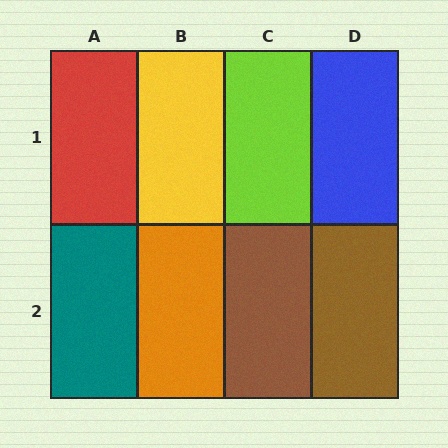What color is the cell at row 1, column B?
Yellow.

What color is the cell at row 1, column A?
Red.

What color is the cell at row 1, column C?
Lime.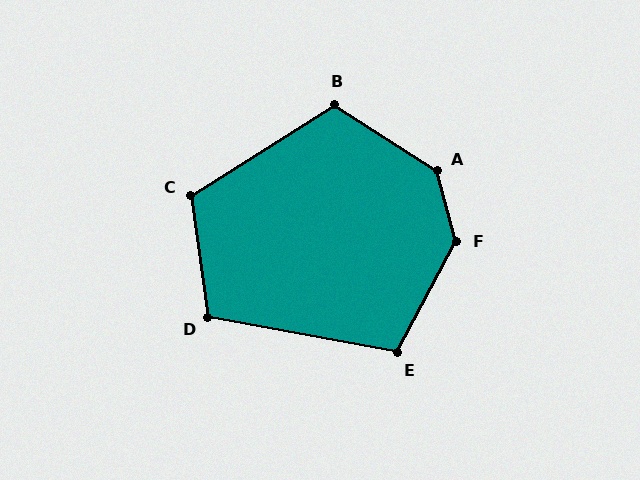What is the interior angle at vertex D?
Approximately 108 degrees (obtuse).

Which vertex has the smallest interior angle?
E, at approximately 108 degrees.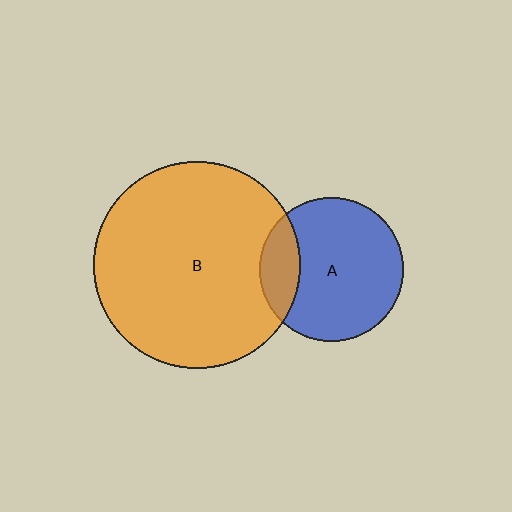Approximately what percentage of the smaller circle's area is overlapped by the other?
Approximately 20%.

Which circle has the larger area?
Circle B (orange).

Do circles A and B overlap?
Yes.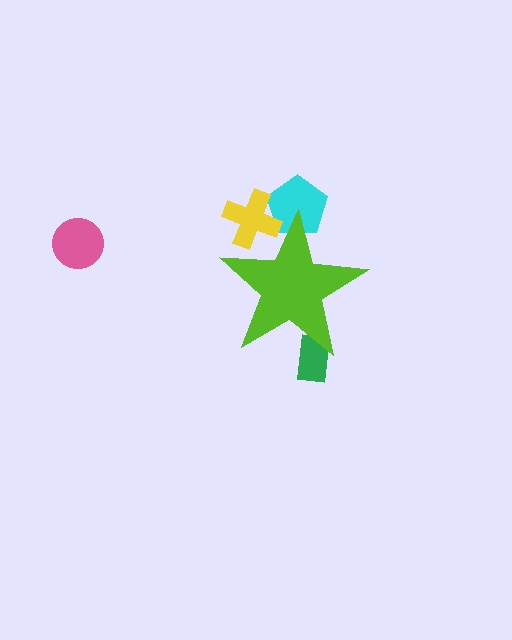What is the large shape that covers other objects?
A lime star.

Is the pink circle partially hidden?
No, the pink circle is fully visible.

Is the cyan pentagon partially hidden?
Yes, the cyan pentagon is partially hidden behind the lime star.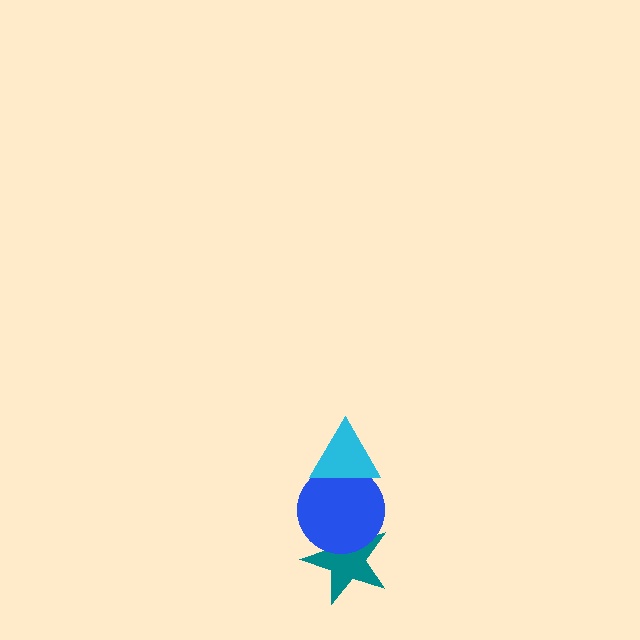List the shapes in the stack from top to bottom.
From top to bottom: the cyan triangle, the blue circle, the teal star.